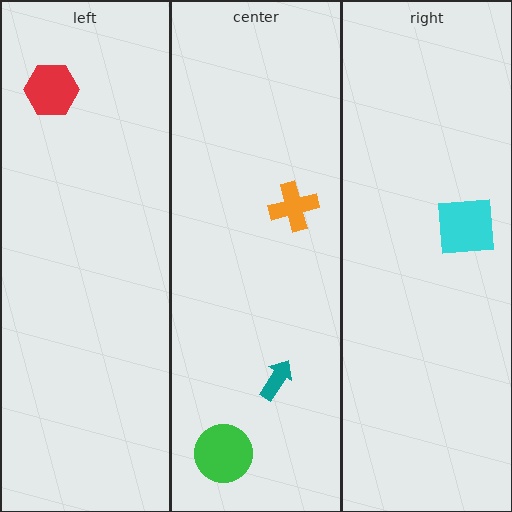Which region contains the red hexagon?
The left region.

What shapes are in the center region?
The orange cross, the teal arrow, the green circle.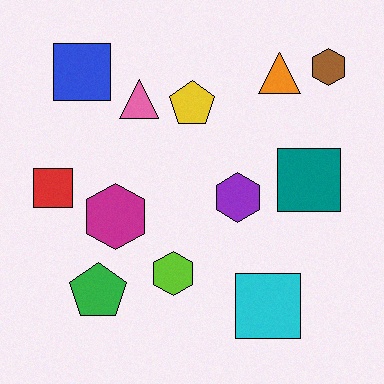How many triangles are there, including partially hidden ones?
There are 2 triangles.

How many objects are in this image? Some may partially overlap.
There are 12 objects.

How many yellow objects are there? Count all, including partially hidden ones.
There is 1 yellow object.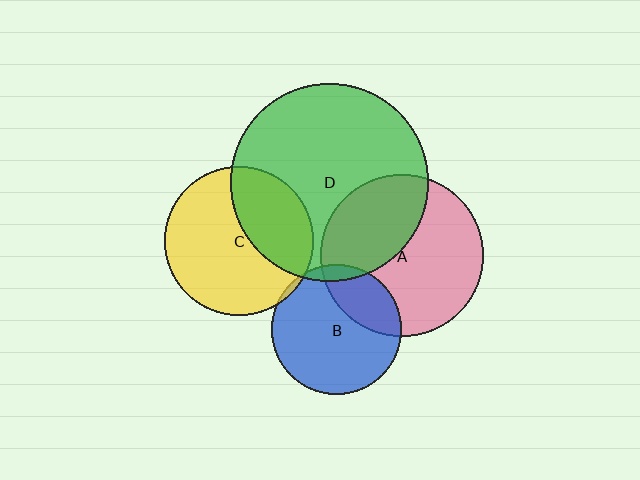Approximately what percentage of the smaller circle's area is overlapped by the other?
Approximately 35%.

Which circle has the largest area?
Circle D (green).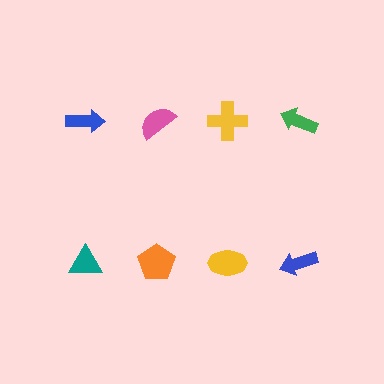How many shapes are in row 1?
4 shapes.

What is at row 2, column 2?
An orange pentagon.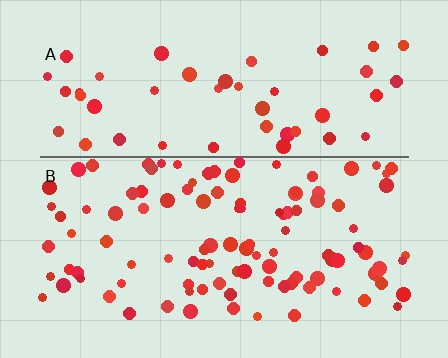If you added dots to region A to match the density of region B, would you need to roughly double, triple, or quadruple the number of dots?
Approximately double.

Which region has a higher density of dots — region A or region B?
B (the bottom).